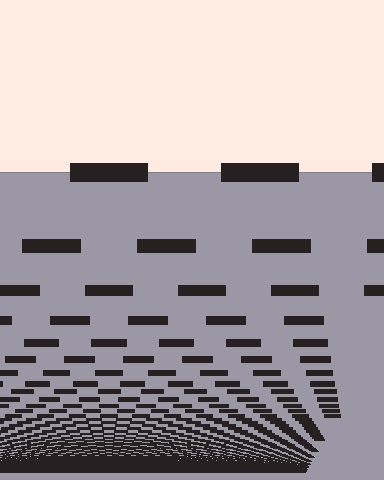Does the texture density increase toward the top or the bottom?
Density increases toward the bottom.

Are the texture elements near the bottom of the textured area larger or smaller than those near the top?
Smaller. The gradient is inverted — elements near the bottom are smaller and denser.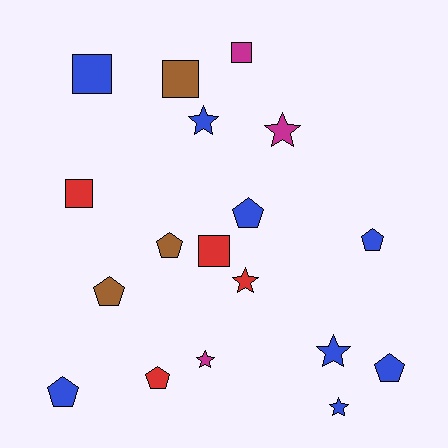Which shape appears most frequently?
Pentagon, with 7 objects.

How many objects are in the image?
There are 18 objects.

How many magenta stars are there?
There are 2 magenta stars.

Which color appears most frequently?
Blue, with 8 objects.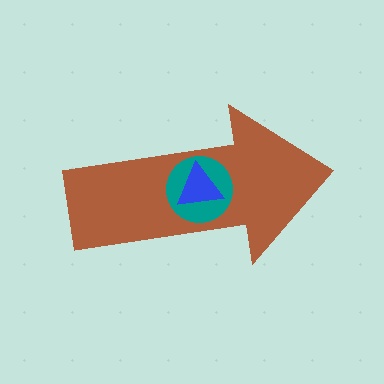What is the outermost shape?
The brown arrow.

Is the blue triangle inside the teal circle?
Yes.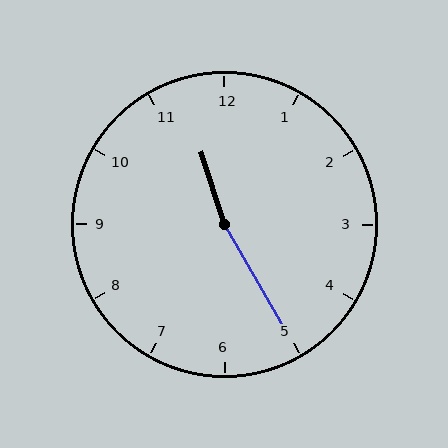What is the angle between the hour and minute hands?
Approximately 168 degrees.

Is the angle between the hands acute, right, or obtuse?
It is obtuse.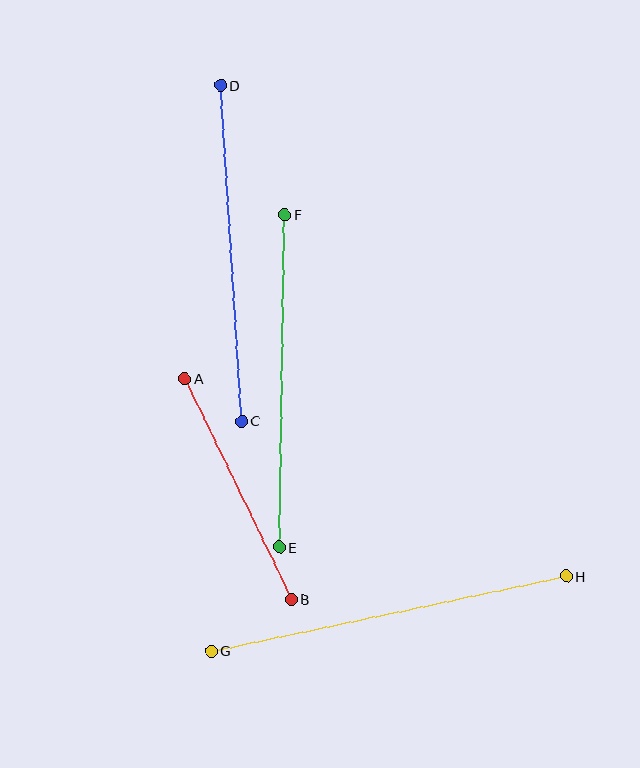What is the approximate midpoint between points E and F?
The midpoint is at approximately (282, 381) pixels.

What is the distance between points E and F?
The distance is approximately 332 pixels.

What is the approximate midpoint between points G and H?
The midpoint is at approximately (389, 614) pixels.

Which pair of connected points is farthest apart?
Points G and H are farthest apart.